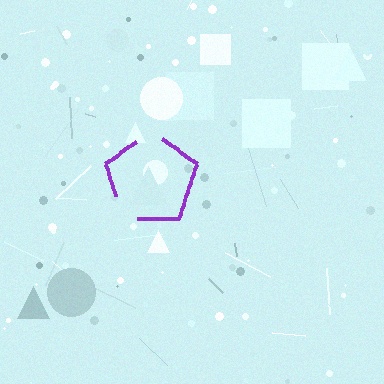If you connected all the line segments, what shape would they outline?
They would outline a pentagon.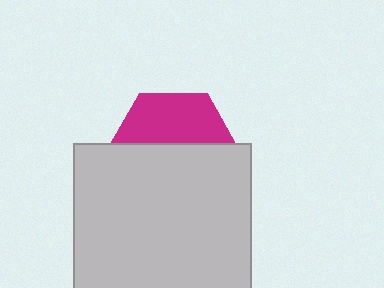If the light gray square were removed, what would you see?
You would see the complete magenta hexagon.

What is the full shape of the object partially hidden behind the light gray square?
The partially hidden object is a magenta hexagon.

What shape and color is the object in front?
The object in front is a light gray square.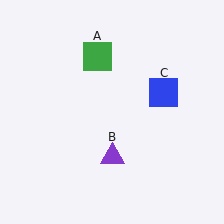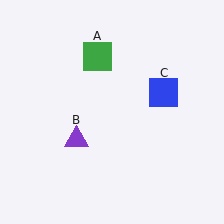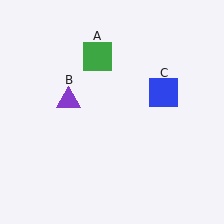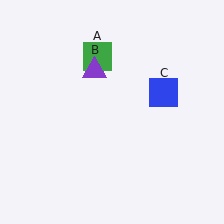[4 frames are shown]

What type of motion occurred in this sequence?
The purple triangle (object B) rotated clockwise around the center of the scene.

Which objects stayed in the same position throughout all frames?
Green square (object A) and blue square (object C) remained stationary.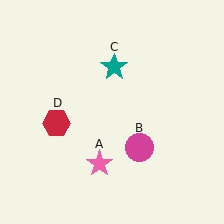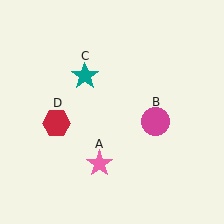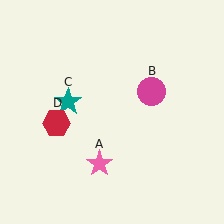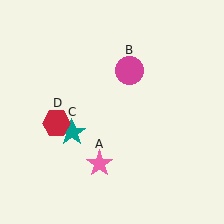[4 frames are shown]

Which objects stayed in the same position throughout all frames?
Pink star (object A) and red hexagon (object D) remained stationary.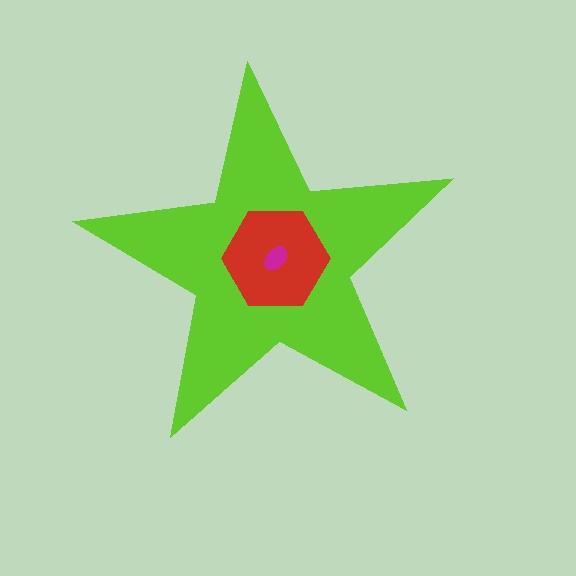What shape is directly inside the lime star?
The red hexagon.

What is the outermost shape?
The lime star.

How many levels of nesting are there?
3.